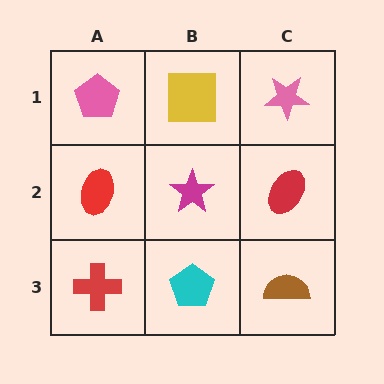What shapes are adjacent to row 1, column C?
A red ellipse (row 2, column C), a yellow square (row 1, column B).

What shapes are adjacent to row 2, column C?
A pink star (row 1, column C), a brown semicircle (row 3, column C), a magenta star (row 2, column B).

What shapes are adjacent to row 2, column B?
A yellow square (row 1, column B), a cyan pentagon (row 3, column B), a red ellipse (row 2, column A), a red ellipse (row 2, column C).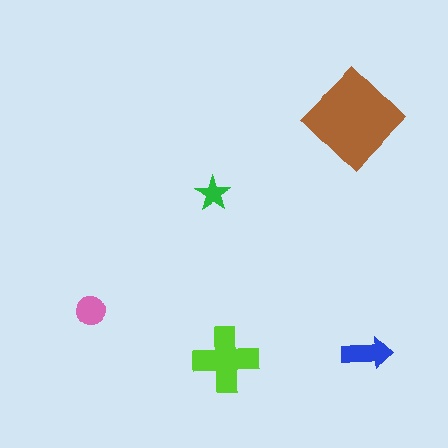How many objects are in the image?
There are 5 objects in the image.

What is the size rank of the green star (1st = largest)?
5th.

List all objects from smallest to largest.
The green star, the pink circle, the blue arrow, the lime cross, the brown diamond.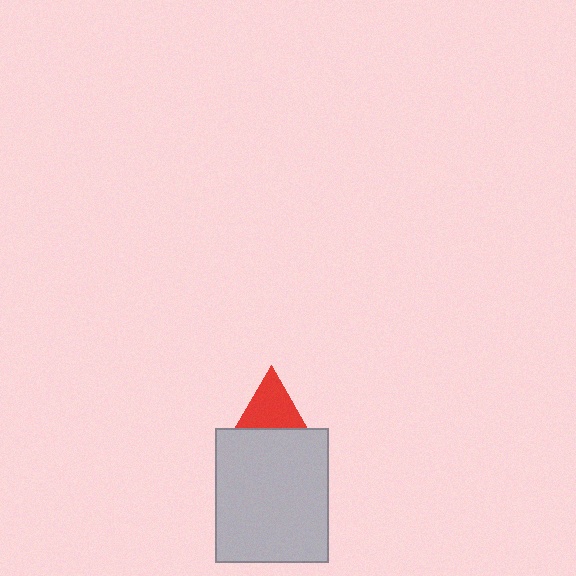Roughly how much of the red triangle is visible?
About half of it is visible (roughly 60%).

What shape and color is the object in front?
The object in front is a light gray rectangle.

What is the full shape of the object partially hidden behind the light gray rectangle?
The partially hidden object is a red triangle.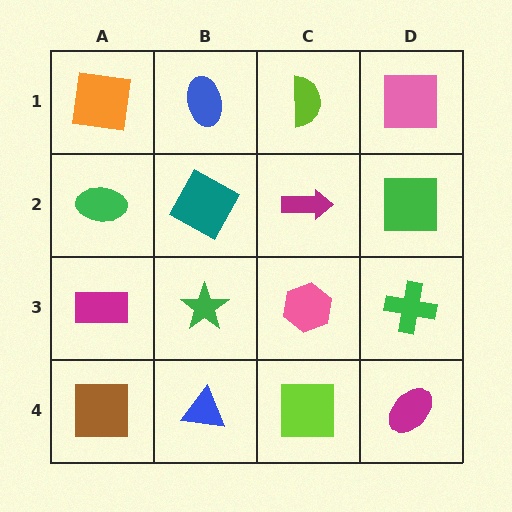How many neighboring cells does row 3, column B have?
4.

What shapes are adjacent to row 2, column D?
A pink square (row 1, column D), a green cross (row 3, column D), a magenta arrow (row 2, column C).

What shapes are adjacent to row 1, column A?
A green ellipse (row 2, column A), a blue ellipse (row 1, column B).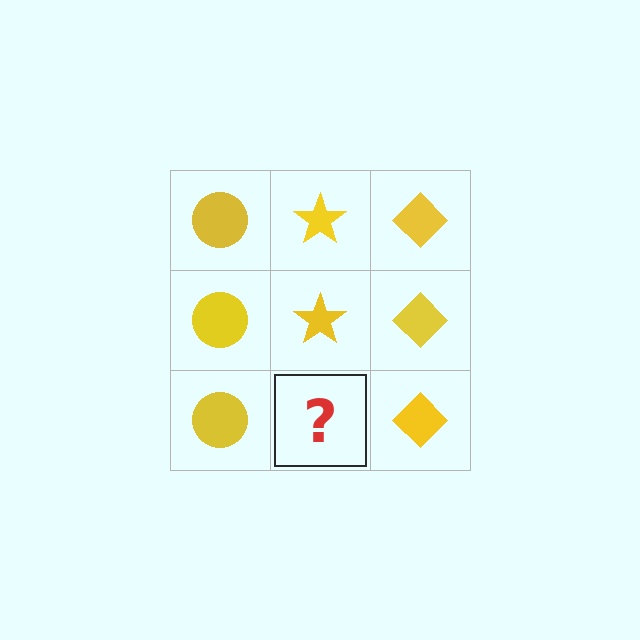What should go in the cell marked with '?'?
The missing cell should contain a yellow star.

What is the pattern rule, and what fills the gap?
The rule is that each column has a consistent shape. The gap should be filled with a yellow star.